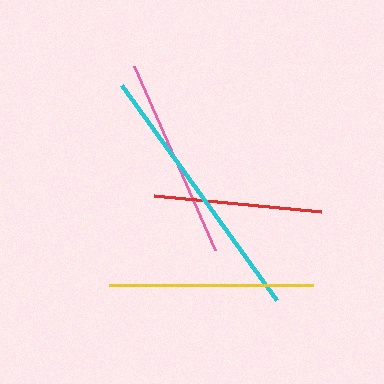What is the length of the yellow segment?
The yellow segment is approximately 204 pixels long.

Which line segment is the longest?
The cyan line is the longest at approximately 265 pixels.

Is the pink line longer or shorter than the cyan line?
The cyan line is longer than the pink line.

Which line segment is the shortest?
The red line is the shortest at approximately 168 pixels.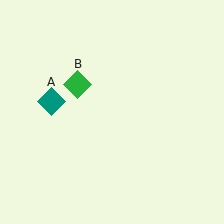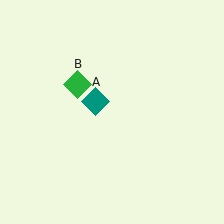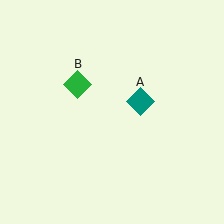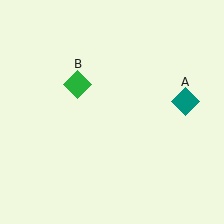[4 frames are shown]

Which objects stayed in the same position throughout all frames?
Green diamond (object B) remained stationary.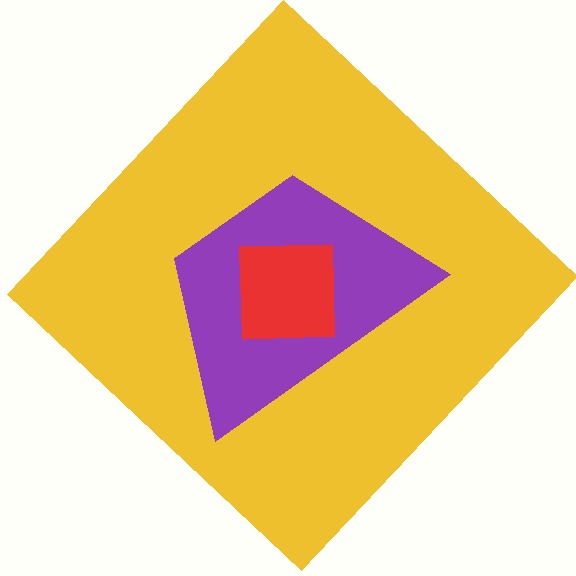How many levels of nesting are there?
3.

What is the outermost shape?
The yellow diamond.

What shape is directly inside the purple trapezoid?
The red square.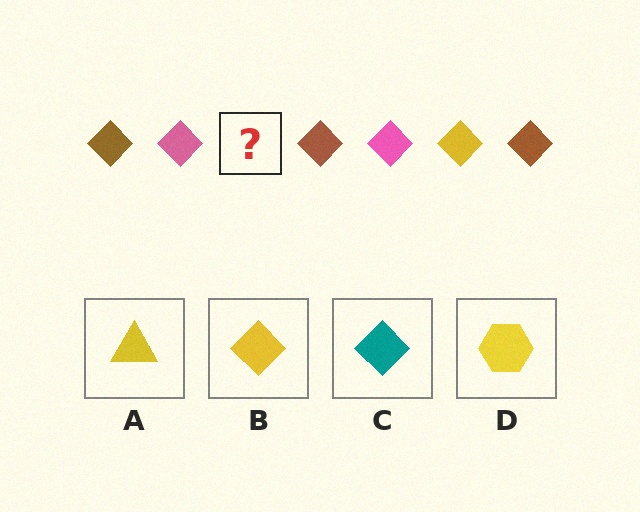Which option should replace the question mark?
Option B.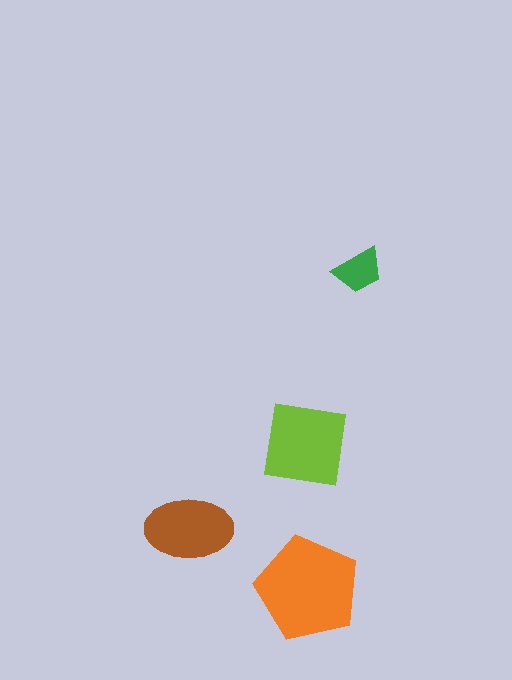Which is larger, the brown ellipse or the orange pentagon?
The orange pentagon.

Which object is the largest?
The orange pentagon.